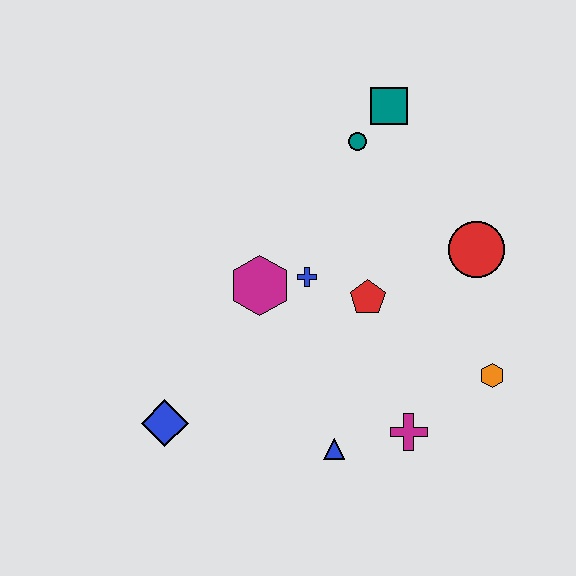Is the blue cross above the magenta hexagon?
Yes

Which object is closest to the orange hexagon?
The magenta cross is closest to the orange hexagon.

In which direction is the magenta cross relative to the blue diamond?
The magenta cross is to the right of the blue diamond.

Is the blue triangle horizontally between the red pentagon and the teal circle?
No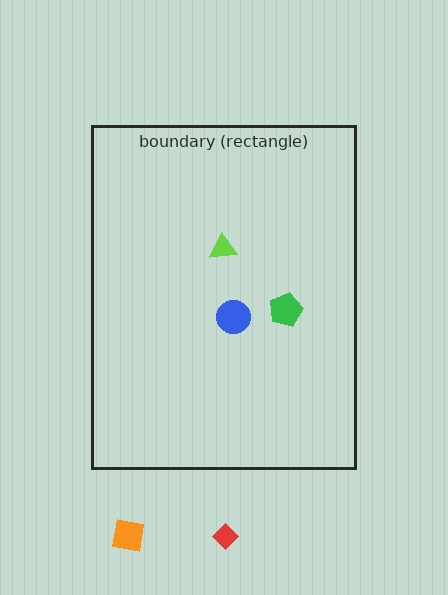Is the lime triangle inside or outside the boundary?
Inside.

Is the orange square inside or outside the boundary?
Outside.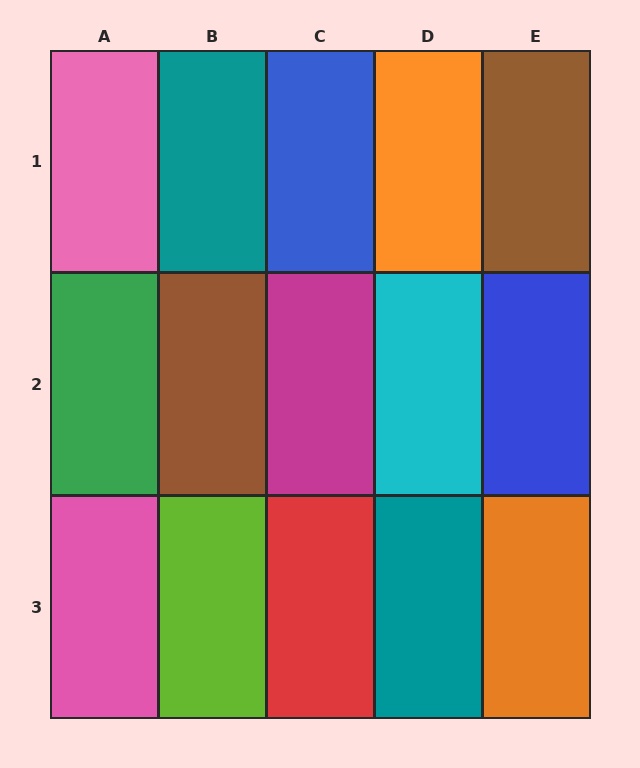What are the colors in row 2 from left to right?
Green, brown, magenta, cyan, blue.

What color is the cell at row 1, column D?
Orange.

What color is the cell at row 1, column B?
Teal.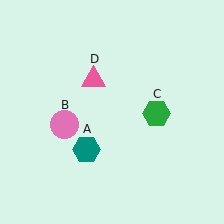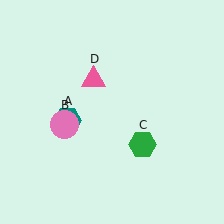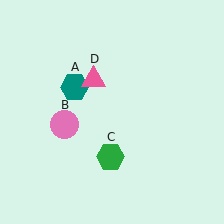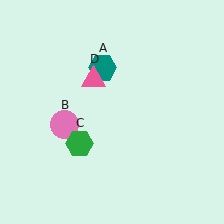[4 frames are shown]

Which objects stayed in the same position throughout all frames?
Pink circle (object B) and pink triangle (object D) remained stationary.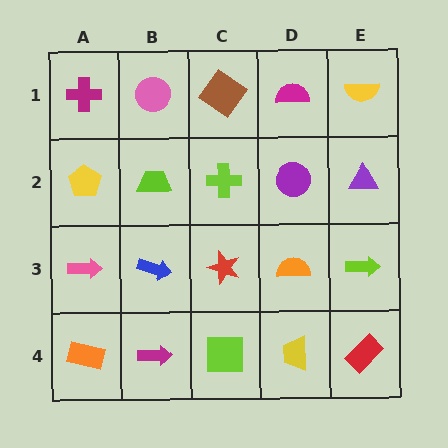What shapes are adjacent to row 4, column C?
A red star (row 3, column C), a magenta arrow (row 4, column B), a yellow trapezoid (row 4, column D).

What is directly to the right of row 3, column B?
A red star.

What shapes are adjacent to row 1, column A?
A yellow pentagon (row 2, column A), a pink circle (row 1, column B).